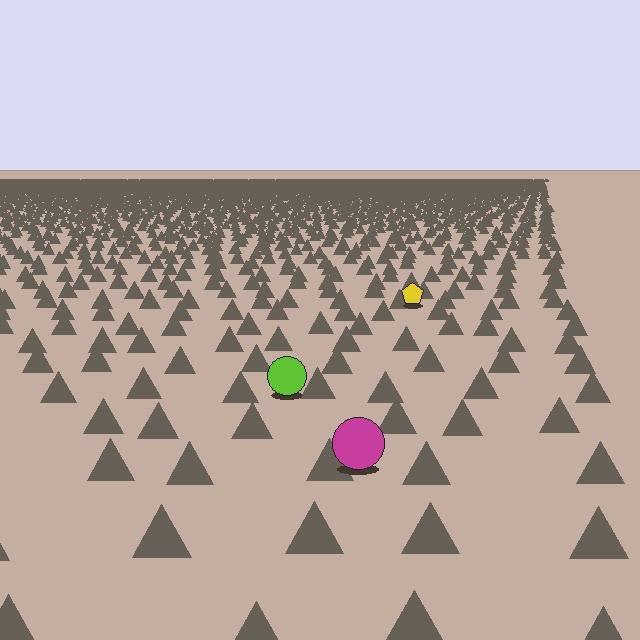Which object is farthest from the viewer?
The yellow pentagon is farthest from the viewer. It appears smaller and the ground texture around it is denser.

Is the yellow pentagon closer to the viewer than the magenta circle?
No. The magenta circle is closer — you can tell from the texture gradient: the ground texture is coarser near it.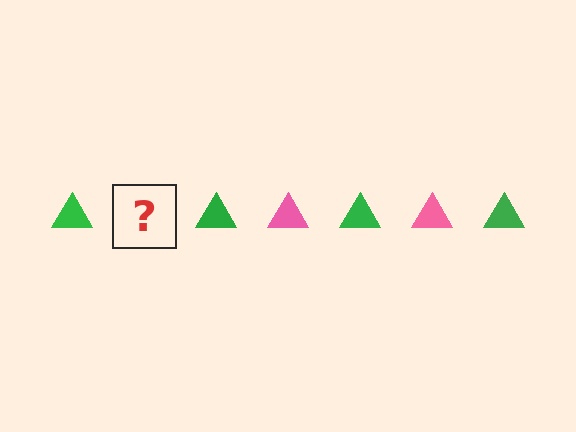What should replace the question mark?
The question mark should be replaced with a pink triangle.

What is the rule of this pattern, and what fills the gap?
The rule is that the pattern cycles through green, pink triangles. The gap should be filled with a pink triangle.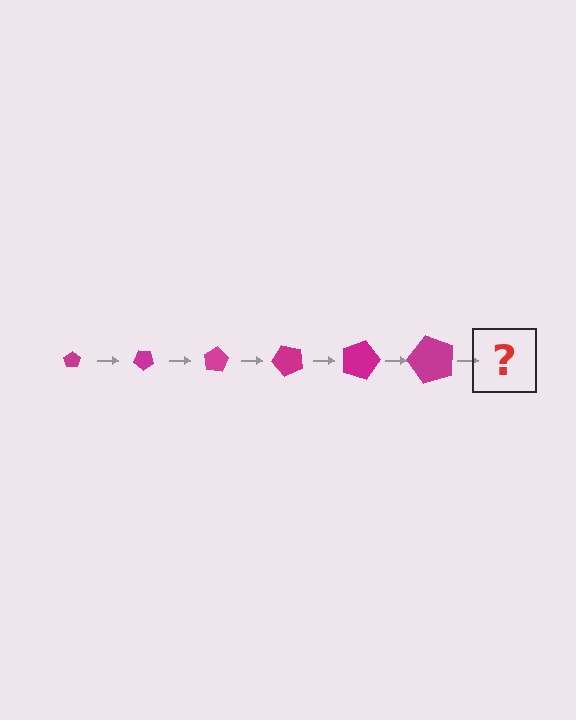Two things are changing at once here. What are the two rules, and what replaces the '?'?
The two rules are that the pentagon grows larger each step and it rotates 40 degrees each step. The '?' should be a pentagon, larger than the previous one and rotated 240 degrees from the start.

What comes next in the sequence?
The next element should be a pentagon, larger than the previous one and rotated 240 degrees from the start.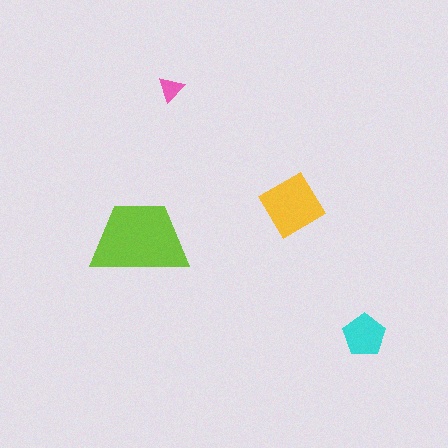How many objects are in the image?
There are 4 objects in the image.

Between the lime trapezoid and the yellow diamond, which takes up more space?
The lime trapezoid.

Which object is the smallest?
The pink triangle.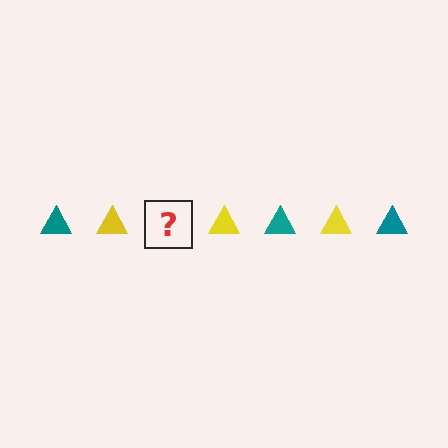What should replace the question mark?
The question mark should be replaced with a teal triangle.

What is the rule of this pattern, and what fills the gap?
The rule is that the pattern cycles through teal, yellow triangles. The gap should be filled with a teal triangle.